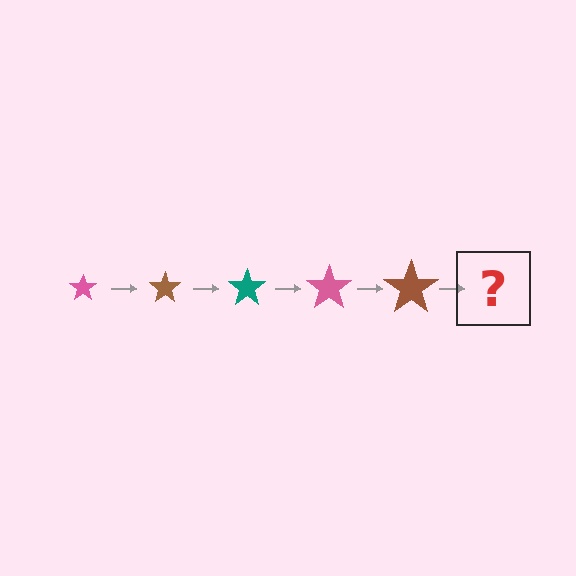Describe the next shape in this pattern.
It should be a teal star, larger than the previous one.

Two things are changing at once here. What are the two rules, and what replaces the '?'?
The two rules are that the star grows larger each step and the color cycles through pink, brown, and teal. The '?' should be a teal star, larger than the previous one.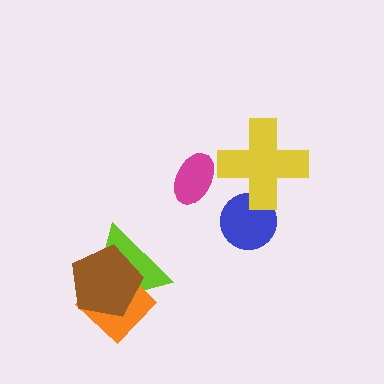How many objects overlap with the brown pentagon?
2 objects overlap with the brown pentagon.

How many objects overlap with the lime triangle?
2 objects overlap with the lime triangle.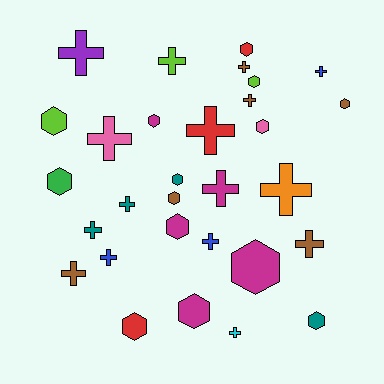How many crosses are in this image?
There are 16 crosses.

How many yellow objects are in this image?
There are no yellow objects.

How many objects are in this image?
There are 30 objects.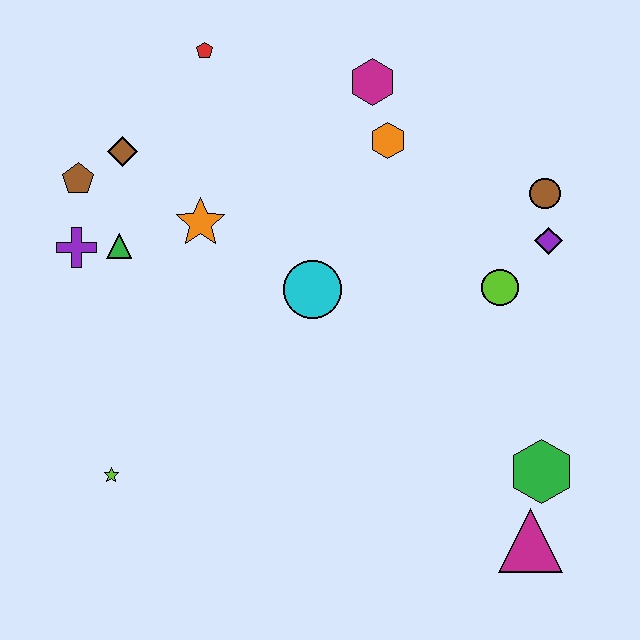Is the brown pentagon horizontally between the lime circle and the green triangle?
No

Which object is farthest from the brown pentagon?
The magenta triangle is farthest from the brown pentagon.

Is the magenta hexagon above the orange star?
Yes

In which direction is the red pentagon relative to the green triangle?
The red pentagon is above the green triangle.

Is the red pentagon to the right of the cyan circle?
No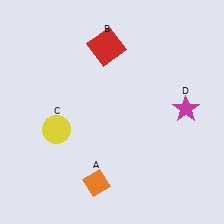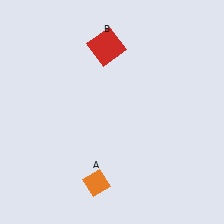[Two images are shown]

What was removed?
The magenta star (D), the yellow circle (C) were removed in Image 2.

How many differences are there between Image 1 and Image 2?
There are 2 differences between the two images.